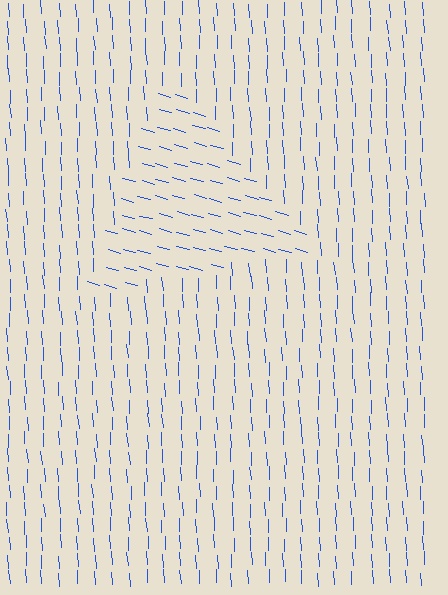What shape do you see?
I see a triangle.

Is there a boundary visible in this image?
Yes, there is a texture boundary formed by a change in line orientation.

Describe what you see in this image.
The image is filled with small blue line segments. A triangle region in the image has lines oriented differently from the surrounding lines, creating a visible texture boundary.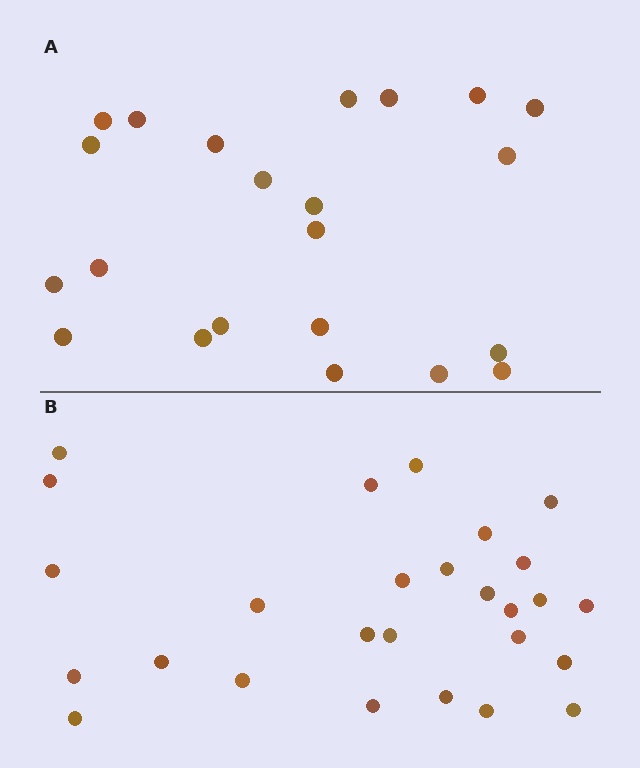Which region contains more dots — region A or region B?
Region B (the bottom region) has more dots.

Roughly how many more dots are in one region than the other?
Region B has about 5 more dots than region A.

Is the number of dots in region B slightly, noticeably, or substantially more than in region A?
Region B has only slightly more — the two regions are fairly close. The ratio is roughly 1.2 to 1.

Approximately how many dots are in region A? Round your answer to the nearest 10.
About 20 dots. (The exact count is 22, which rounds to 20.)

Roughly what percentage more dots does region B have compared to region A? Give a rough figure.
About 25% more.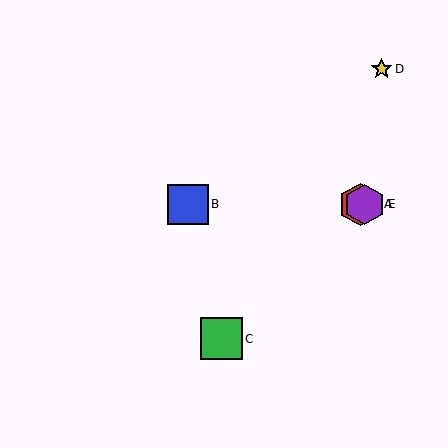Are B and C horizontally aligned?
No, B is at y≈204 and C is at y≈339.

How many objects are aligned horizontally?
3 objects (A, B, E) are aligned horizontally.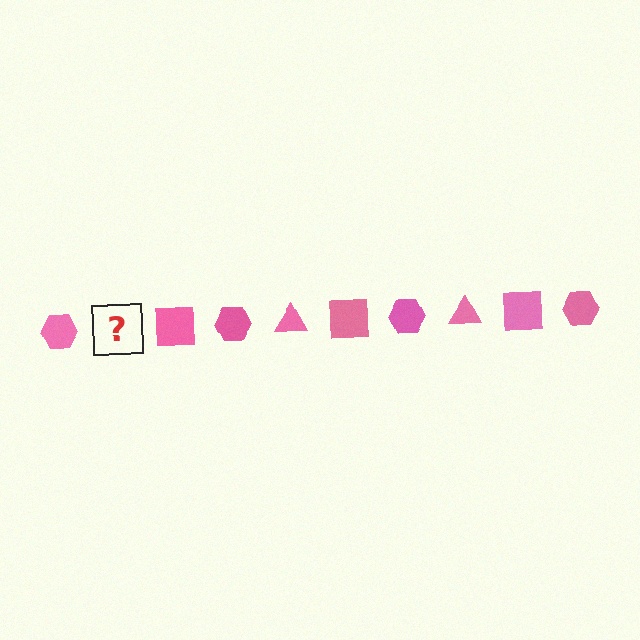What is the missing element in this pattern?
The missing element is a pink triangle.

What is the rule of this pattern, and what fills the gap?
The rule is that the pattern cycles through hexagon, triangle, square shapes in pink. The gap should be filled with a pink triangle.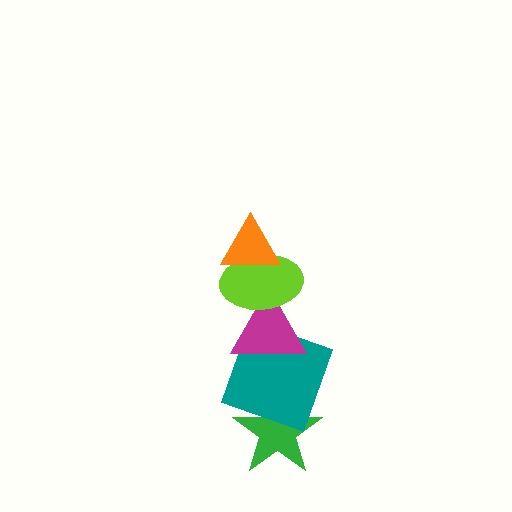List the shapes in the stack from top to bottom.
From top to bottom: the orange triangle, the lime ellipse, the magenta triangle, the teal square, the green star.